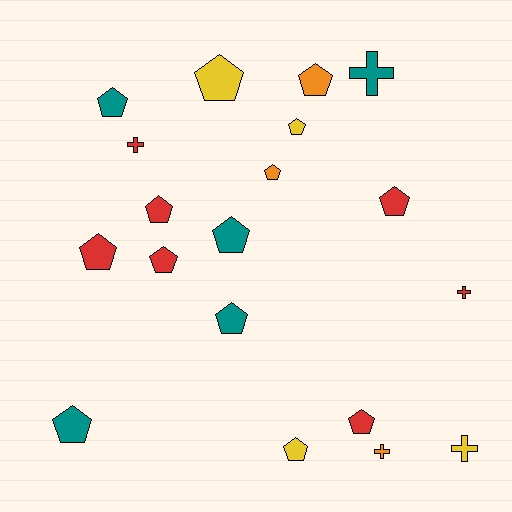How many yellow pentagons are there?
There are 3 yellow pentagons.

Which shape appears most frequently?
Pentagon, with 14 objects.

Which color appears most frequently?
Red, with 7 objects.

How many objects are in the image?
There are 19 objects.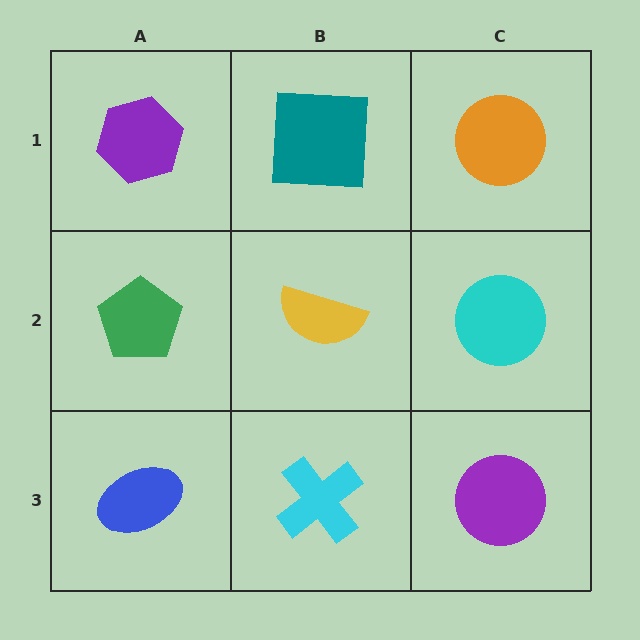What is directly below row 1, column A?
A green pentagon.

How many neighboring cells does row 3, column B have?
3.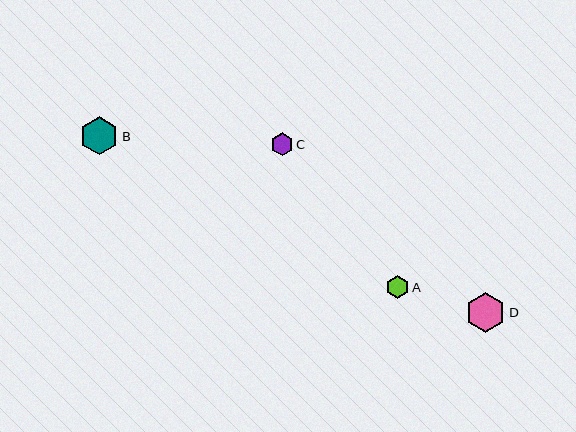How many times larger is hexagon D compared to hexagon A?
Hexagon D is approximately 1.8 times the size of hexagon A.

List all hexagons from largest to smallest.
From largest to smallest: D, B, C, A.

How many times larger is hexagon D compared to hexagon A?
Hexagon D is approximately 1.8 times the size of hexagon A.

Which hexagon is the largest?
Hexagon D is the largest with a size of approximately 40 pixels.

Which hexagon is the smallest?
Hexagon A is the smallest with a size of approximately 22 pixels.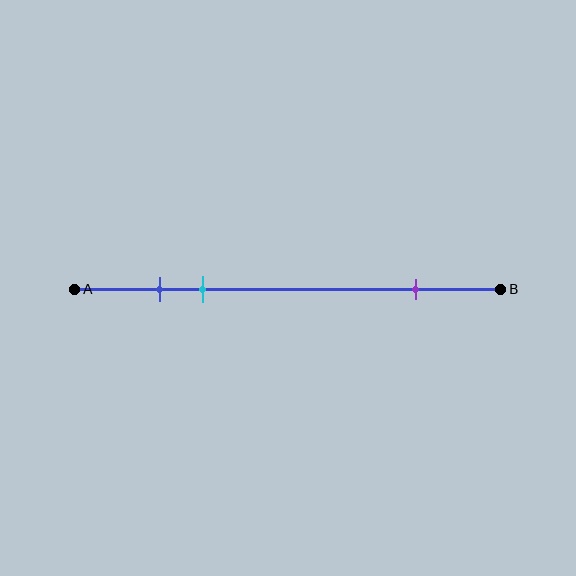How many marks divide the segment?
There are 3 marks dividing the segment.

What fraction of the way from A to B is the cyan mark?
The cyan mark is approximately 30% (0.3) of the way from A to B.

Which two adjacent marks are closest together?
The blue and cyan marks are the closest adjacent pair.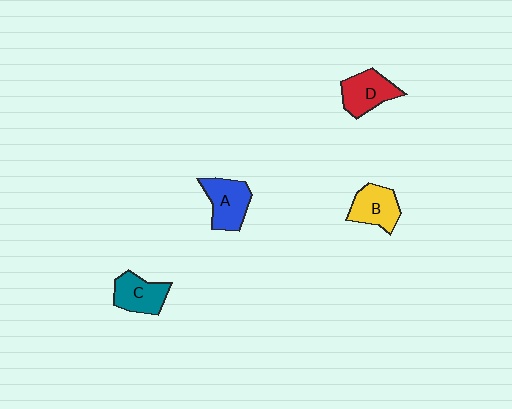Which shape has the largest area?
Shape A (blue).